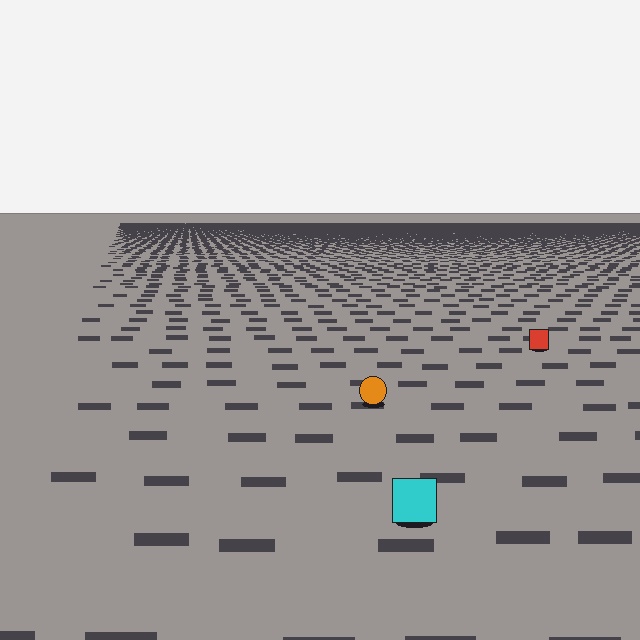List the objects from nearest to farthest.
From nearest to farthest: the cyan square, the orange circle, the red square.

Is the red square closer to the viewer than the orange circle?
No. The orange circle is closer — you can tell from the texture gradient: the ground texture is coarser near it.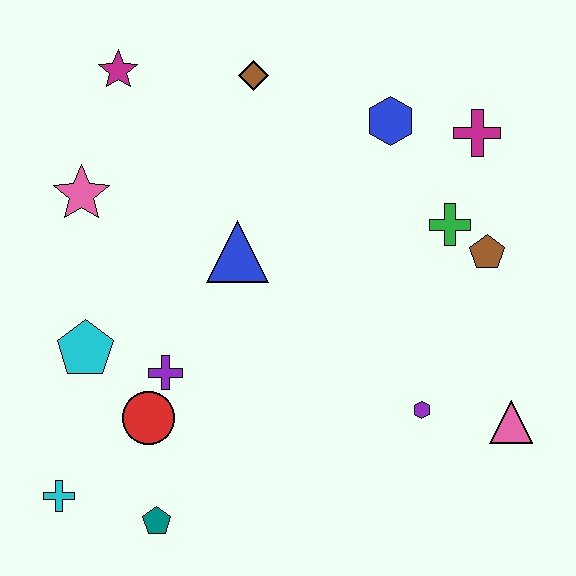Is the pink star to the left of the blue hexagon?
Yes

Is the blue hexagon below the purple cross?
No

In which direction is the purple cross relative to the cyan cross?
The purple cross is above the cyan cross.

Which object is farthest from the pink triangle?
The magenta star is farthest from the pink triangle.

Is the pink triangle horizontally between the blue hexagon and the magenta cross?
No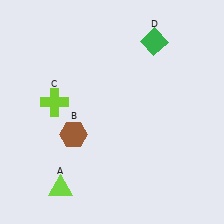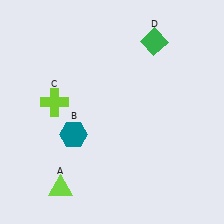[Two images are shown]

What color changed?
The hexagon (B) changed from brown in Image 1 to teal in Image 2.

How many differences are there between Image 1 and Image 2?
There is 1 difference between the two images.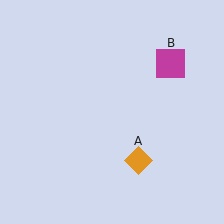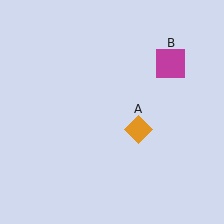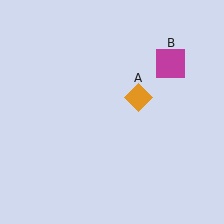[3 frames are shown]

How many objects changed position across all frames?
1 object changed position: orange diamond (object A).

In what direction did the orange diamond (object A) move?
The orange diamond (object A) moved up.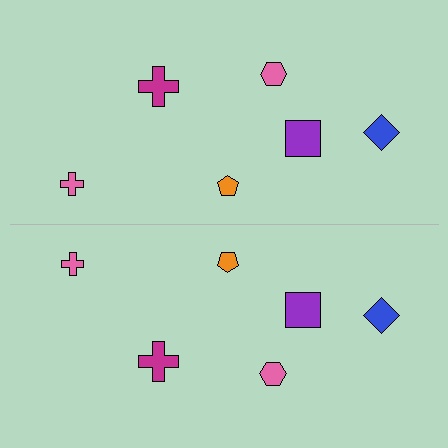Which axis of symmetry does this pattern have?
The pattern has a horizontal axis of symmetry running through the center of the image.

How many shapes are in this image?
There are 12 shapes in this image.